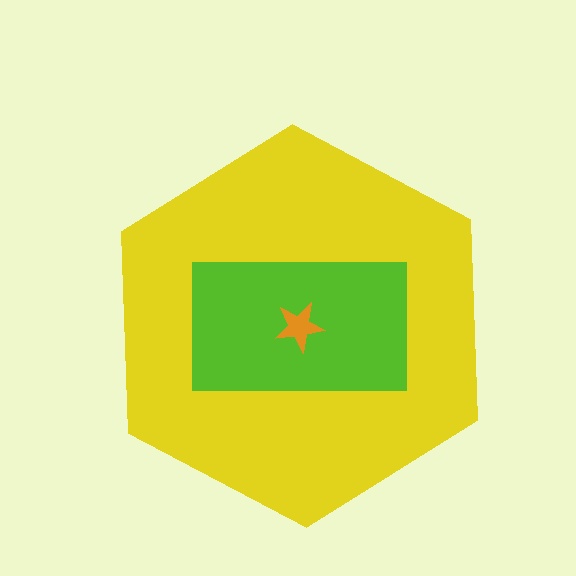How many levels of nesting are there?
3.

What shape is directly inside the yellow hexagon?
The lime rectangle.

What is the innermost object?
The orange star.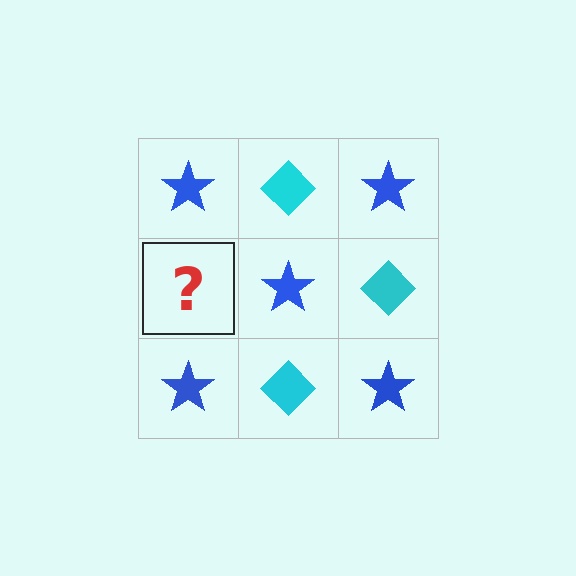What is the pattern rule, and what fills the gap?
The rule is that it alternates blue star and cyan diamond in a checkerboard pattern. The gap should be filled with a cyan diamond.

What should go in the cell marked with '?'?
The missing cell should contain a cyan diamond.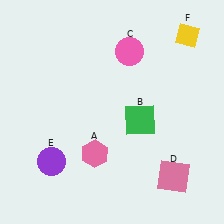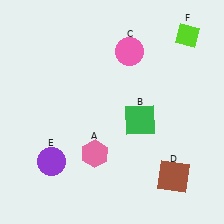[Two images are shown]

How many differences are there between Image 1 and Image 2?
There are 2 differences between the two images.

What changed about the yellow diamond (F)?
In Image 1, F is yellow. In Image 2, it changed to lime.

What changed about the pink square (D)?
In Image 1, D is pink. In Image 2, it changed to brown.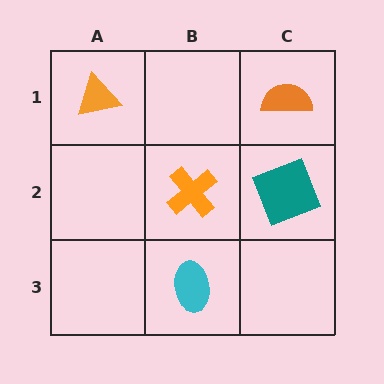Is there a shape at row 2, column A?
No, that cell is empty.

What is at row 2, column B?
An orange cross.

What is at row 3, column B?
A cyan ellipse.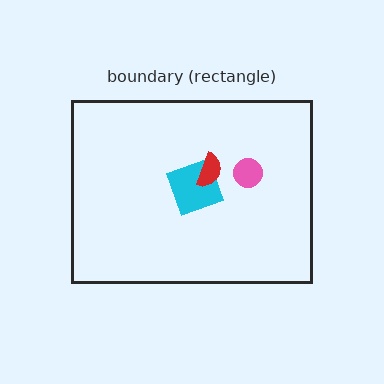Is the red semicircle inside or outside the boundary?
Inside.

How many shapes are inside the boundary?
3 inside, 0 outside.